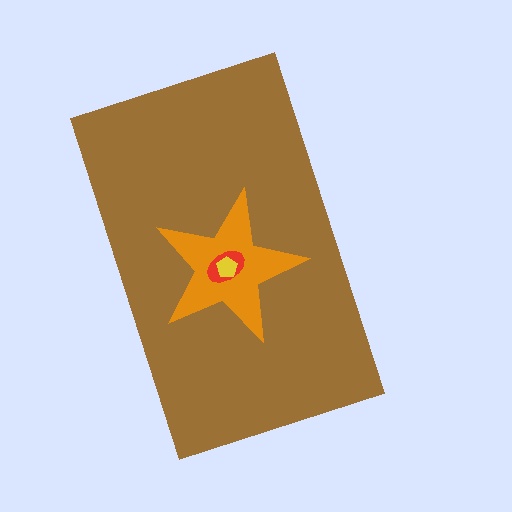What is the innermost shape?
The yellow pentagon.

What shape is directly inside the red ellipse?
The yellow pentagon.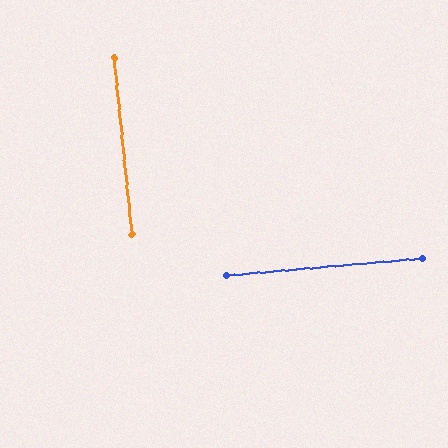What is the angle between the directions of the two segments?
Approximately 89 degrees.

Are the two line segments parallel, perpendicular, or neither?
Perpendicular — they meet at approximately 89°.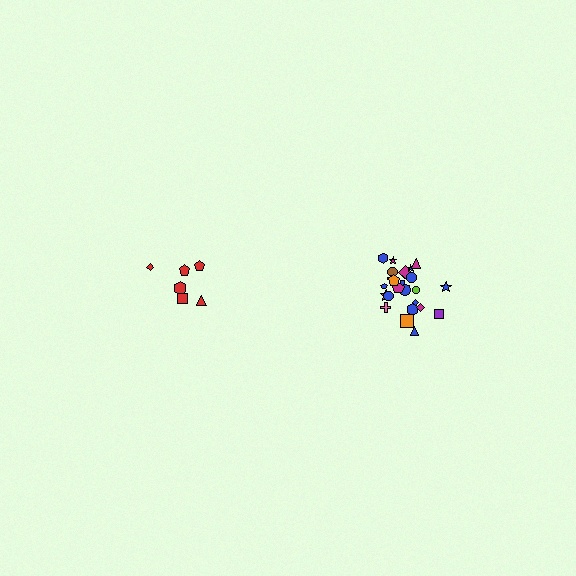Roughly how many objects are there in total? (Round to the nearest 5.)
Roughly 30 objects in total.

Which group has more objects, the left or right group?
The right group.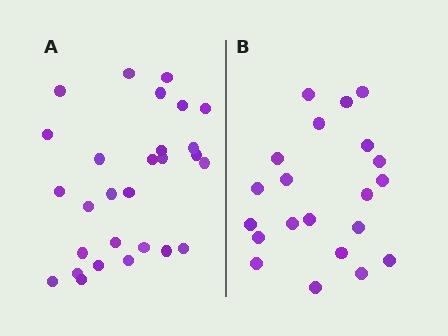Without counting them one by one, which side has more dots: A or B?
Region A (the left region) has more dots.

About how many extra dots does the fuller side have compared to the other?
Region A has roughly 8 or so more dots than region B.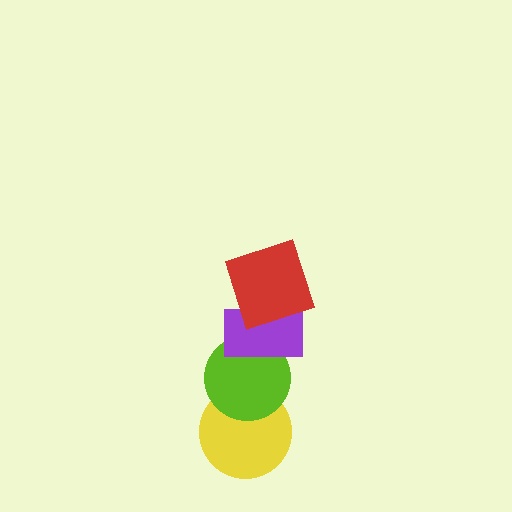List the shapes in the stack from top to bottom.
From top to bottom: the red square, the purple rectangle, the lime circle, the yellow circle.